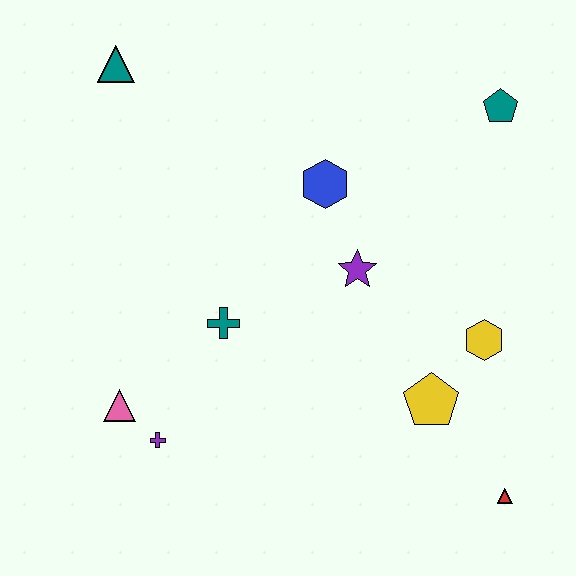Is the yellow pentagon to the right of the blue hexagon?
Yes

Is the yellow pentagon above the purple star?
No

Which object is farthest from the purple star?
The teal triangle is farthest from the purple star.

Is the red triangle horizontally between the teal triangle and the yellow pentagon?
No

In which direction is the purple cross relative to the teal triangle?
The purple cross is below the teal triangle.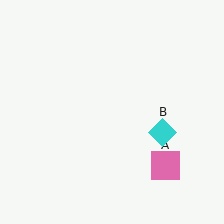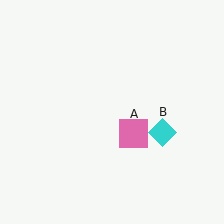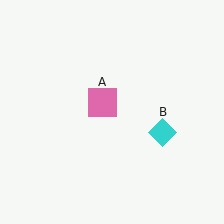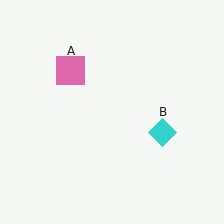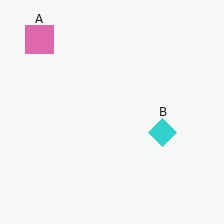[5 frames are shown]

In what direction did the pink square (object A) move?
The pink square (object A) moved up and to the left.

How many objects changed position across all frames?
1 object changed position: pink square (object A).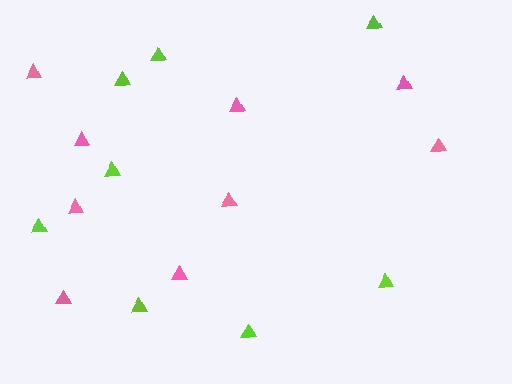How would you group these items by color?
There are 2 groups: one group of pink triangles (9) and one group of lime triangles (8).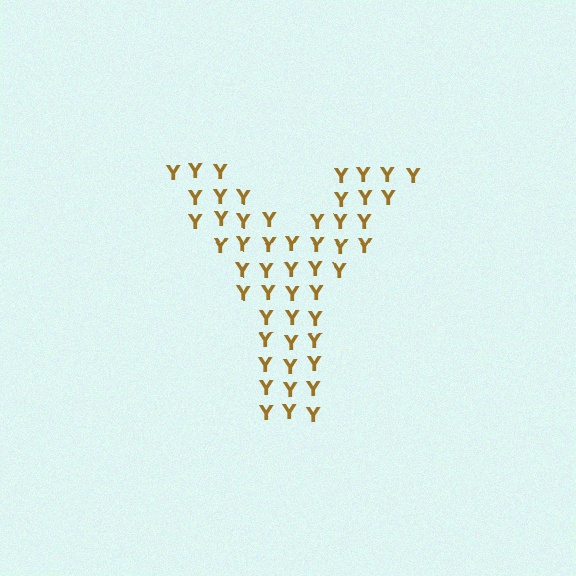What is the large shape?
The large shape is the letter Y.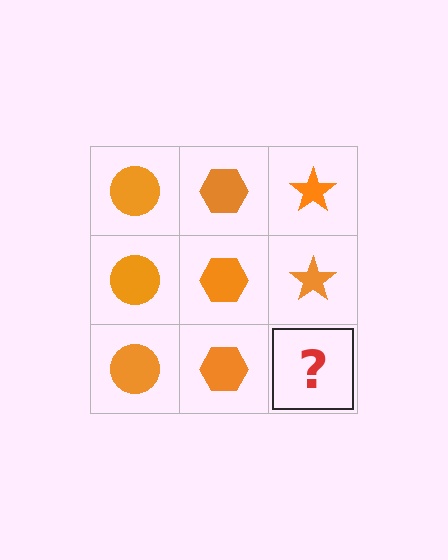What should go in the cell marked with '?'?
The missing cell should contain an orange star.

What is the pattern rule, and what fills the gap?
The rule is that each column has a consistent shape. The gap should be filled with an orange star.